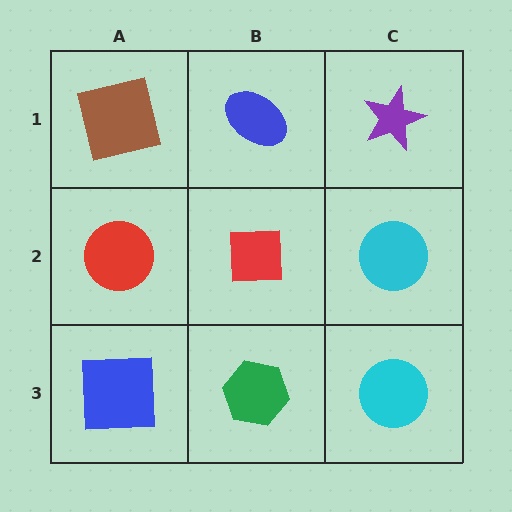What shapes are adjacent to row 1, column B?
A red square (row 2, column B), a brown square (row 1, column A), a purple star (row 1, column C).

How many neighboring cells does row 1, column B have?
3.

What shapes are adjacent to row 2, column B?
A blue ellipse (row 1, column B), a green hexagon (row 3, column B), a red circle (row 2, column A), a cyan circle (row 2, column C).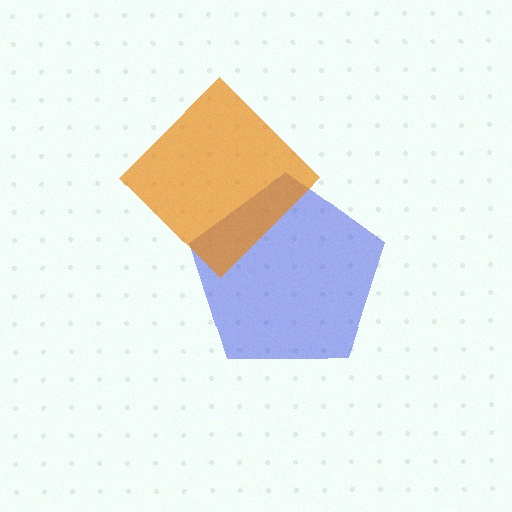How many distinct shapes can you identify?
There are 2 distinct shapes: a blue pentagon, an orange diamond.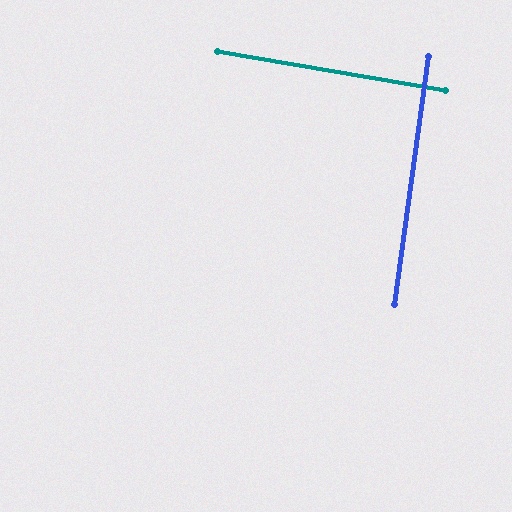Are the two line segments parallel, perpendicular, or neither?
Perpendicular — they meet at approximately 88°.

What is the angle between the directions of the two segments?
Approximately 88 degrees.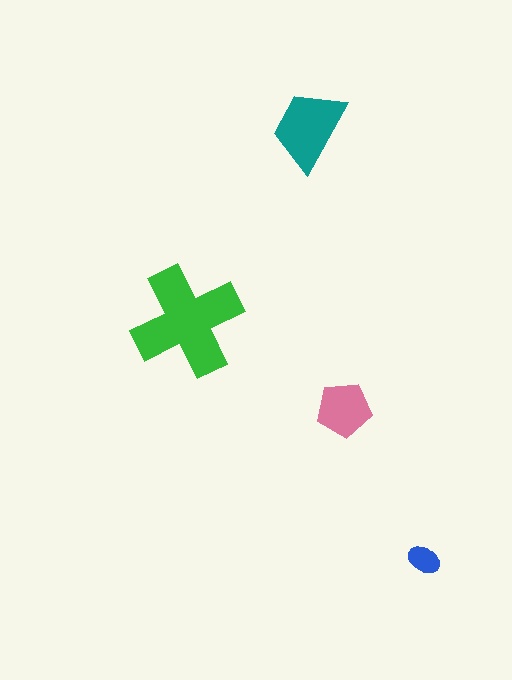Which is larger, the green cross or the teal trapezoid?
The green cross.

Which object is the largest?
The green cross.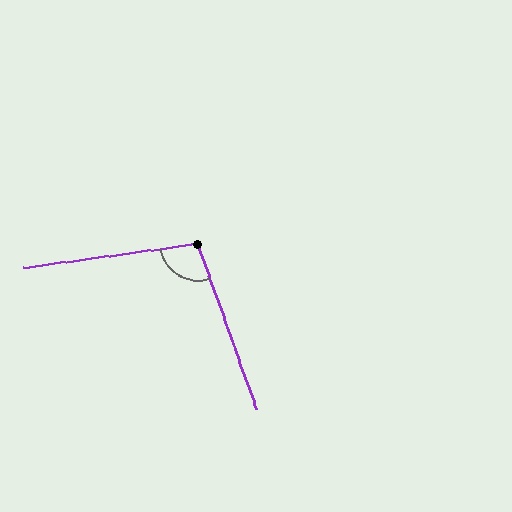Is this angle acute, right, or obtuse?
It is obtuse.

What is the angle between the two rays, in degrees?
Approximately 102 degrees.